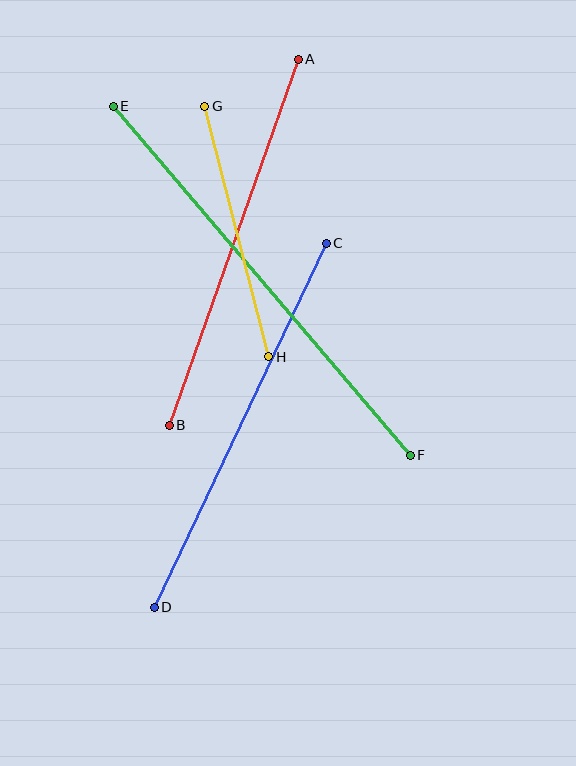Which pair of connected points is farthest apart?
Points E and F are farthest apart.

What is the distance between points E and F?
The distance is approximately 458 pixels.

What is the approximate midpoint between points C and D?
The midpoint is at approximately (240, 425) pixels.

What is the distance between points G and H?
The distance is approximately 259 pixels.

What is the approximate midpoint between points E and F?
The midpoint is at approximately (262, 281) pixels.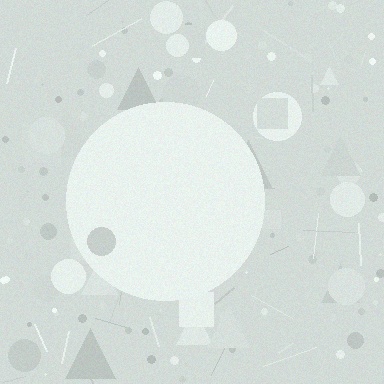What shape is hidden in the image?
A circle is hidden in the image.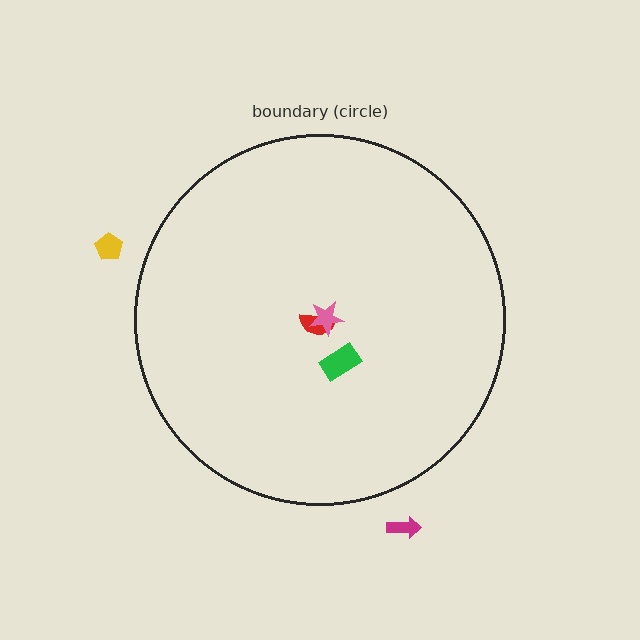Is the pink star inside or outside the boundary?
Inside.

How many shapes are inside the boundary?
3 inside, 2 outside.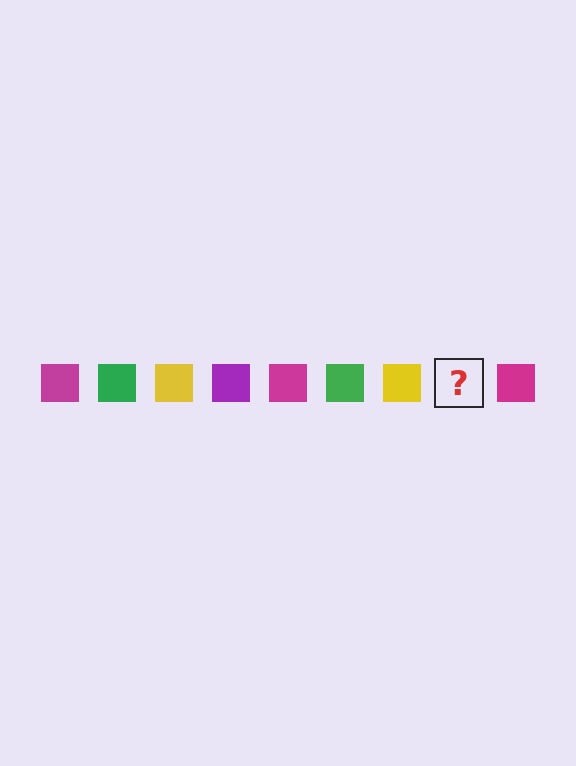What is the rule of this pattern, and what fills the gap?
The rule is that the pattern cycles through magenta, green, yellow, purple squares. The gap should be filled with a purple square.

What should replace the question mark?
The question mark should be replaced with a purple square.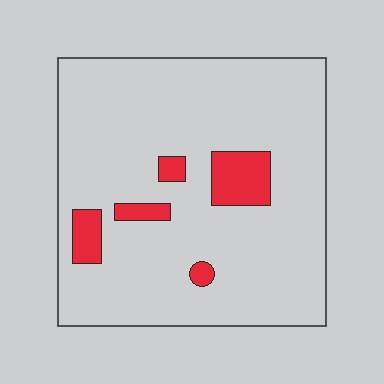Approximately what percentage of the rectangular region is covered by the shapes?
Approximately 10%.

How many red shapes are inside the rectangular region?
5.